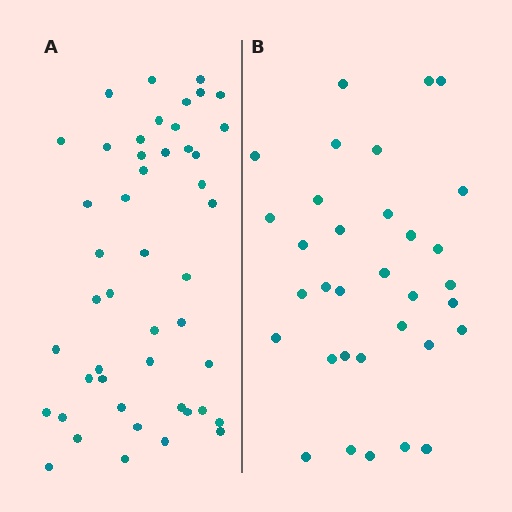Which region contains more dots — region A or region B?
Region A (the left region) has more dots.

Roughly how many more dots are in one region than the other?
Region A has approximately 15 more dots than region B.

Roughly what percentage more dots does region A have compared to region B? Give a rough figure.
About 40% more.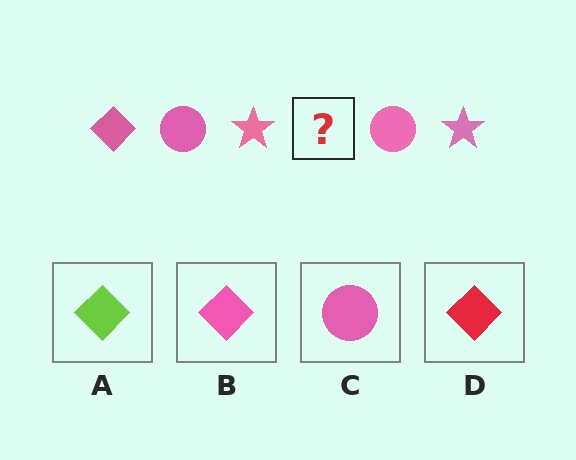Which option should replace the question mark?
Option B.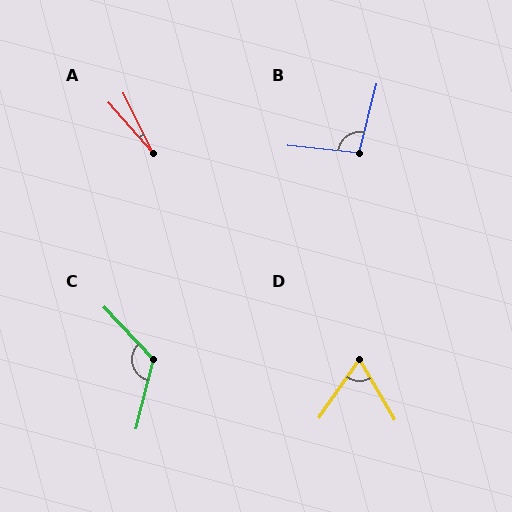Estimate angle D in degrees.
Approximately 66 degrees.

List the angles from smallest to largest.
A (15°), D (66°), B (98°), C (122°).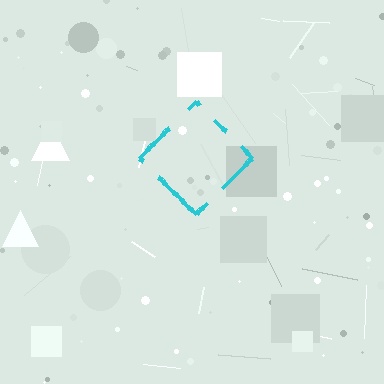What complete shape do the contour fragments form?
The contour fragments form a diamond.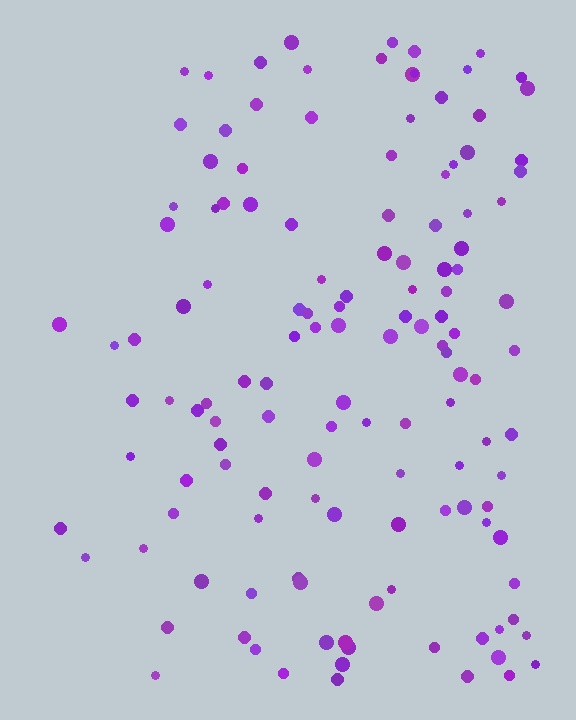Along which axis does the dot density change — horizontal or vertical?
Horizontal.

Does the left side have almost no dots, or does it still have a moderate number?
Still a moderate number, just noticeably fewer than the right.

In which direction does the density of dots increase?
From left to right, with the right side densest.